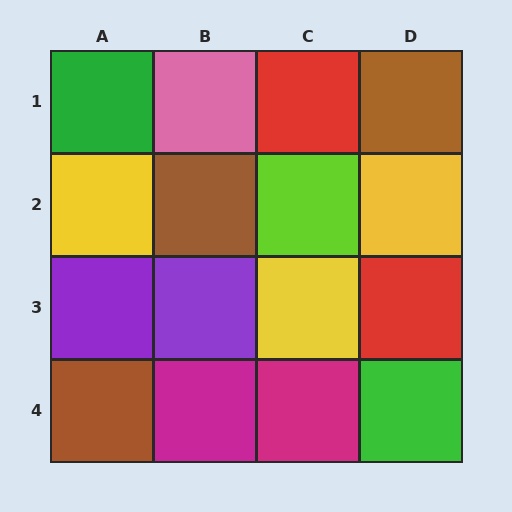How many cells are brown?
3 cells are brown.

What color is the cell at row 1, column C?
Red.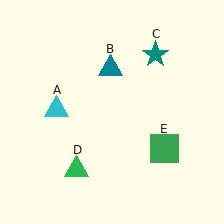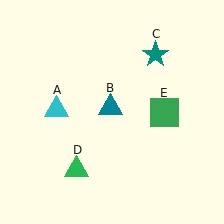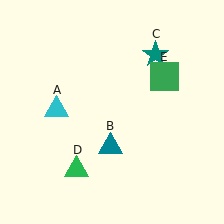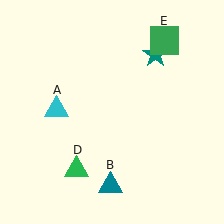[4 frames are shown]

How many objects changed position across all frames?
2 objects changed position: teal triangle (object B), green square (object E).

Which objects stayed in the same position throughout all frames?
Cyan triangle (object A) and teal star (object C) and green triangle (object D) remained stationary.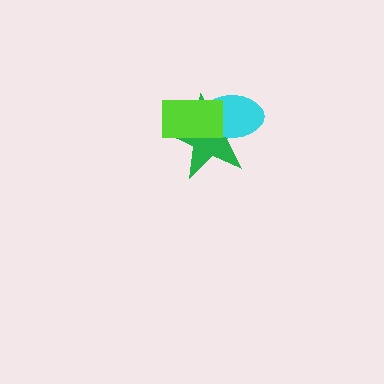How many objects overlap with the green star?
2 objects overlap with the green star.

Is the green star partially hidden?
Yes, it is partially covered by another shape.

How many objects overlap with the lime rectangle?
2 objects overlap with the lime rectangle.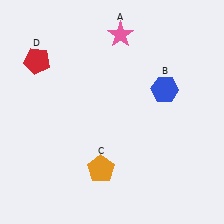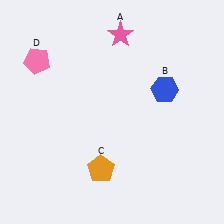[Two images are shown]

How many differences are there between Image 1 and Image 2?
There is 1 difference between the two images.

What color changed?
The pentagon (D) changed from red in Image 1 to pink in Image 2.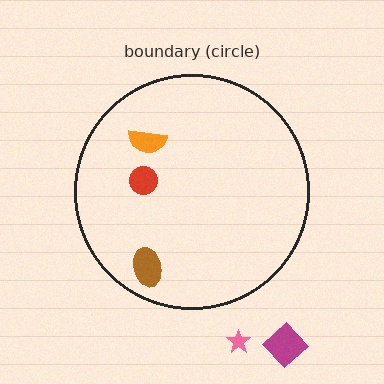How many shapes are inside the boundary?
3 inside, 2 outside.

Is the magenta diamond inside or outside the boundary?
Outside.